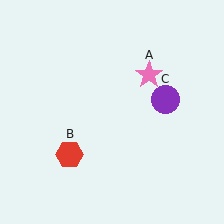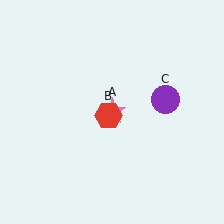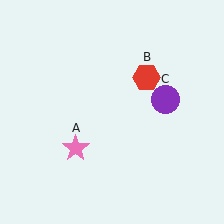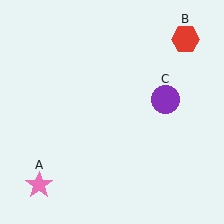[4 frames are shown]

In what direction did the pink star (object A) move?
The pink star (object A) moved down and to the left.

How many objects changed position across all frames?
2 objects changed position: pink star (object A), red hexagon (object B).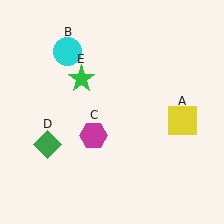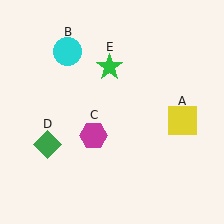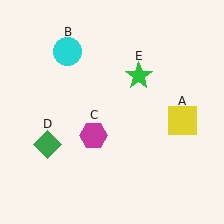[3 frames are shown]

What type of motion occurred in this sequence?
The green star (object E) rotated clockwise around the center of the scene.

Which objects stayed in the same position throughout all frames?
Yellow square (object A) and cyan circle (object B) and magenta hexagon (object C) and green diamond (object D) remained stationary.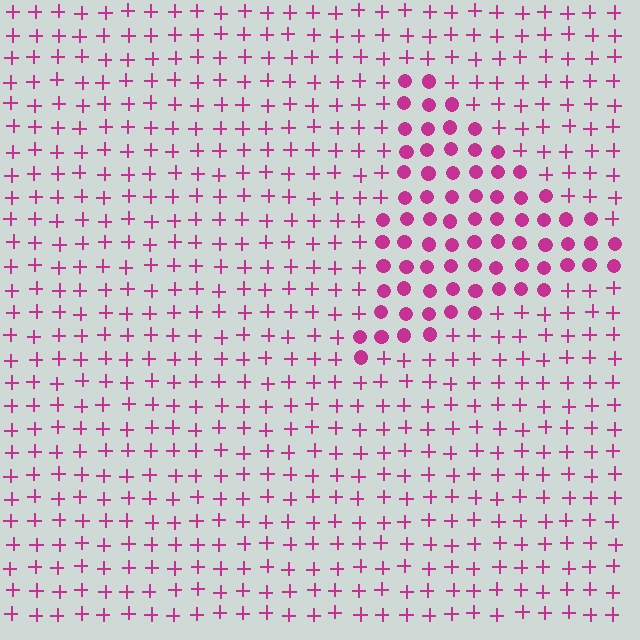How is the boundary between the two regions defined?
The boundary is defined by a change in element shape: circles inside vs. plus signs outside. All elements share the same color and spacing.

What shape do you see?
I see a triangle.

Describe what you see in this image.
The image is filled with small magenta elements arranged in a uniform grid. A triangle-shaped region contains circles, while the surrounding area contains plus signs. The boundary is defined purely by the change in element shape.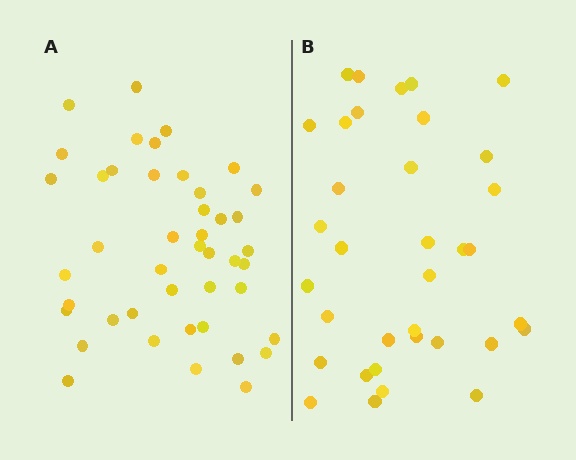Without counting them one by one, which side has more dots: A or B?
Region A (the left region) has more dots.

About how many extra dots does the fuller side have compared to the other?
Region A has roughly 8 or so more dots than region B.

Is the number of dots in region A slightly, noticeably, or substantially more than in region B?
Region A has noticeably more, but not dramatically so. The ratio is roughly 1.3 to 1.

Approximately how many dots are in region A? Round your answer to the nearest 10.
About 40 dots. (The exact count is 44, which rounds to 40.)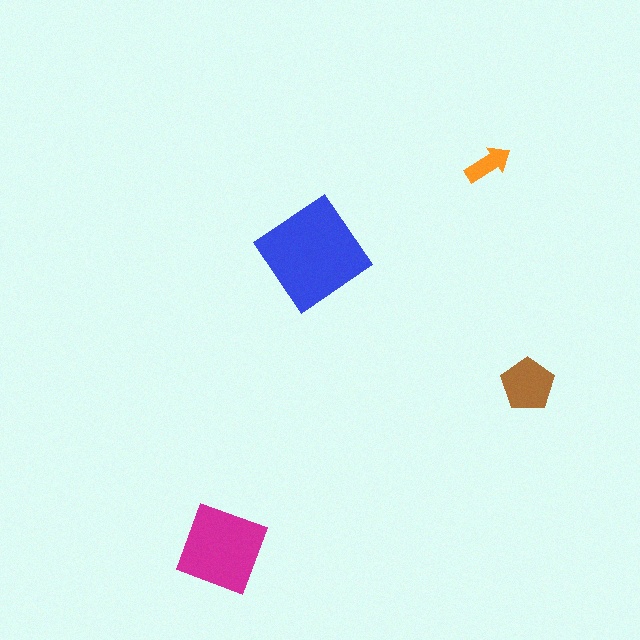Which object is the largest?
The blue diamond.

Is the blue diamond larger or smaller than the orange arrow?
Larger.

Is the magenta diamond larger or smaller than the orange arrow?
Larger.